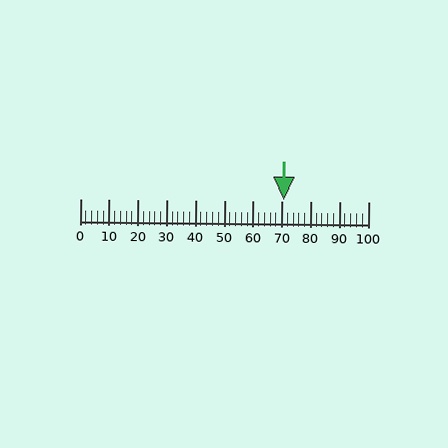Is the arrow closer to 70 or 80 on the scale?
The arrow is closer to 70.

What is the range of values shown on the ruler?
The ruler shows values from 0 to 100.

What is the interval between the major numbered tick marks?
The major tick marks are spaced 10 units apart.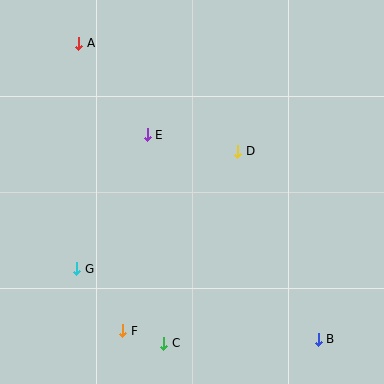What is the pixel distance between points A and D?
The distance between A and D is 192 pixels.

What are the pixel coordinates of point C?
Point C is at (164, 343).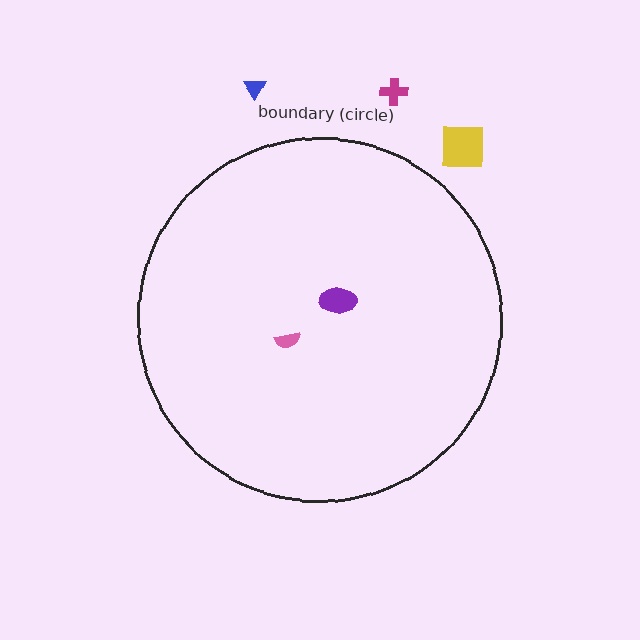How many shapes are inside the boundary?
2 inside, 3 outside.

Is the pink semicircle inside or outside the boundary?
Inside.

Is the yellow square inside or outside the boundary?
Outside.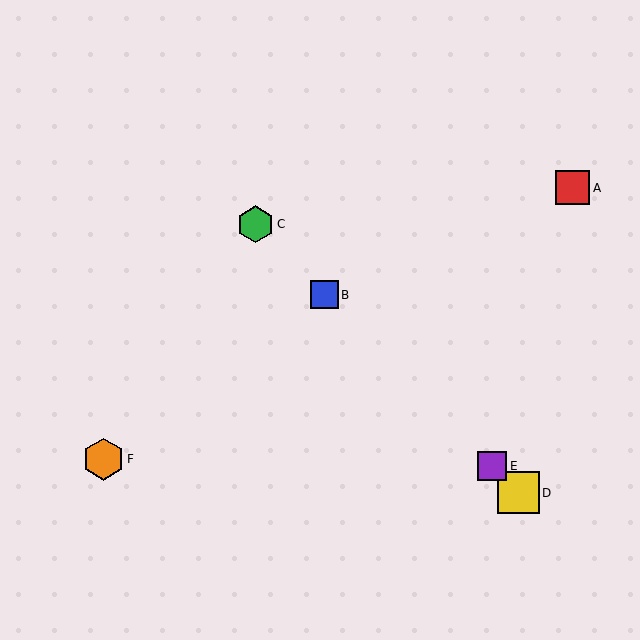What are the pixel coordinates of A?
Object A is at (573, 188).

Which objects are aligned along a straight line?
Objects B, C, D, E are aligned along a straight line.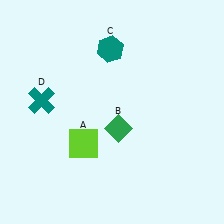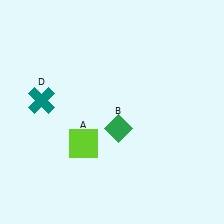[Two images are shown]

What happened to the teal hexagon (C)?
The teal hexagon (C) was removed in Image 2. It was in the top-left area of Image 1.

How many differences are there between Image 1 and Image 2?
There is 1 difference between the two images.